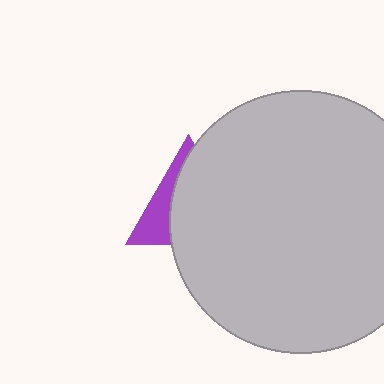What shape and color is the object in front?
The object in front is a light gray circle.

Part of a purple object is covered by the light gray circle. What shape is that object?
It is a triangle.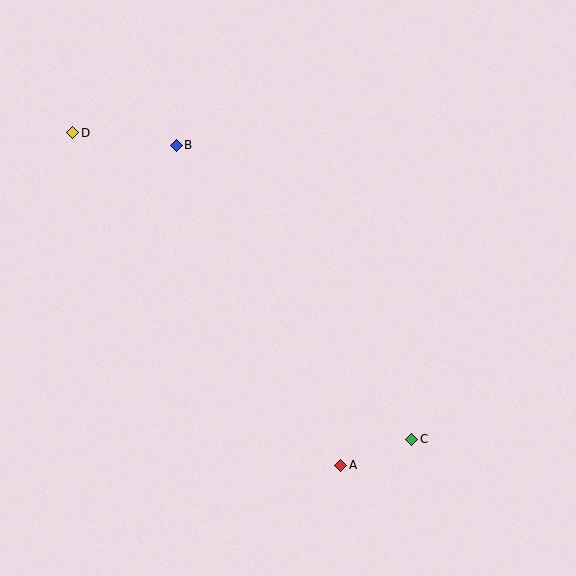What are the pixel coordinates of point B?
Point B is at (176, 145).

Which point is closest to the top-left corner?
Point D is closest to the top-left corner.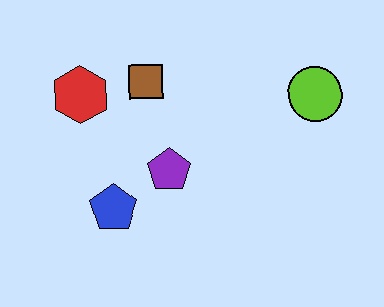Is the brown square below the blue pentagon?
No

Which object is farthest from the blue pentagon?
The lime circle is farthest from the blue pentagon.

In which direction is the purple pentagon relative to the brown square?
The purple pentagon is below the brown square.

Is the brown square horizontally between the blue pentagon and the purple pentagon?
Yes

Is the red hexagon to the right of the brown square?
No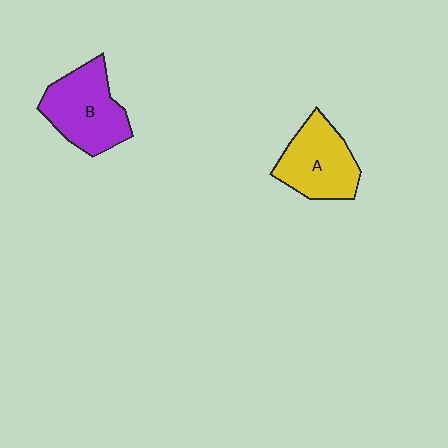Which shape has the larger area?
Shape B (purple).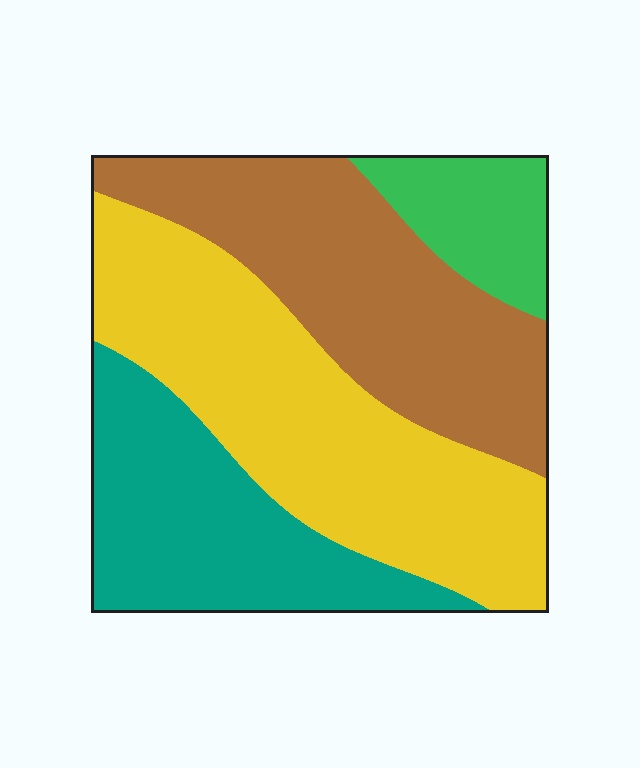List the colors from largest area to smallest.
From largest to smallest: yellow, brown, teal, green.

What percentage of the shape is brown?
Brown covers 30% of the shape.